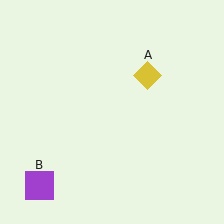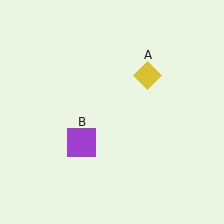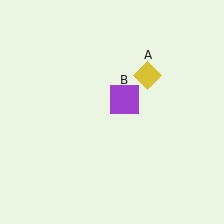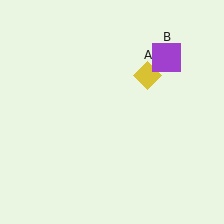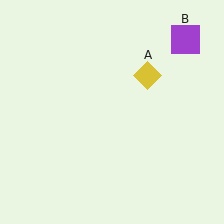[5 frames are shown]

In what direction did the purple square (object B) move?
The purple square (object B) moved up and to the right.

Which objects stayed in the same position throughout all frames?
Yellow diamond (object A) remained stationary.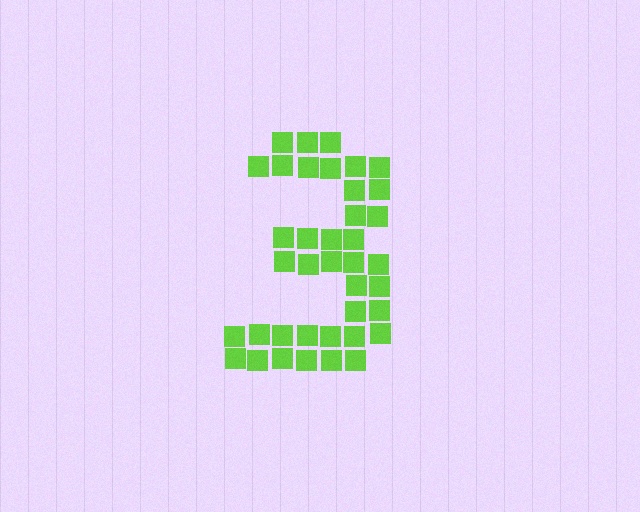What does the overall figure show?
The overall figure shows the digit 3.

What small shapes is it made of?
It is made of small squares.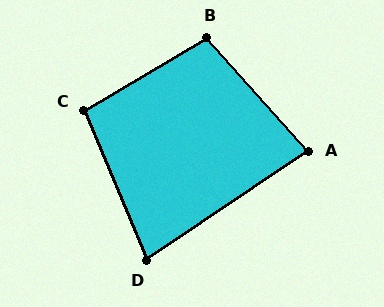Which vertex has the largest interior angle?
B, at approximately 101 degrees.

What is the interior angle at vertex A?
Approximately 82 degrees (acute).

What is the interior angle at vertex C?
Approximately 98 degrees (obtuse).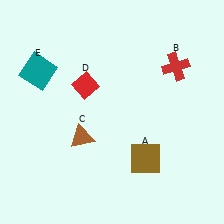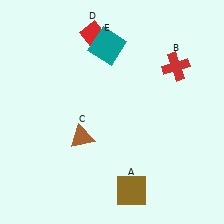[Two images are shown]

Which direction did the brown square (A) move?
The brown square (A) moved down.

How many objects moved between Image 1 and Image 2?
3 objects moved between the two images.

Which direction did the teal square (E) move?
The teal square (E) moved right.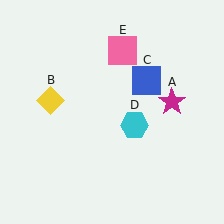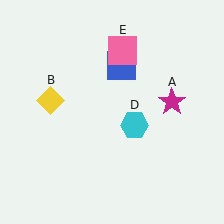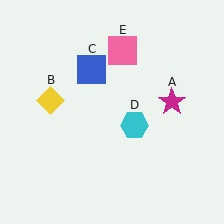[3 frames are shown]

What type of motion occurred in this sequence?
The blue square (object C) rotated counterclockwise around the center of the scene.